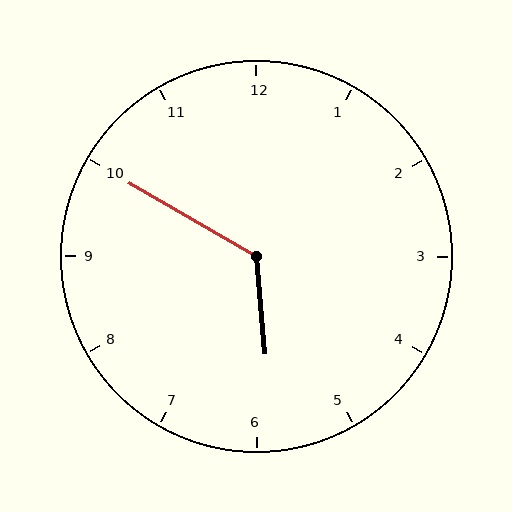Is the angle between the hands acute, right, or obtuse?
It is obtuse.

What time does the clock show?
5:50.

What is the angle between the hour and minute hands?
Approximately 125 degrees.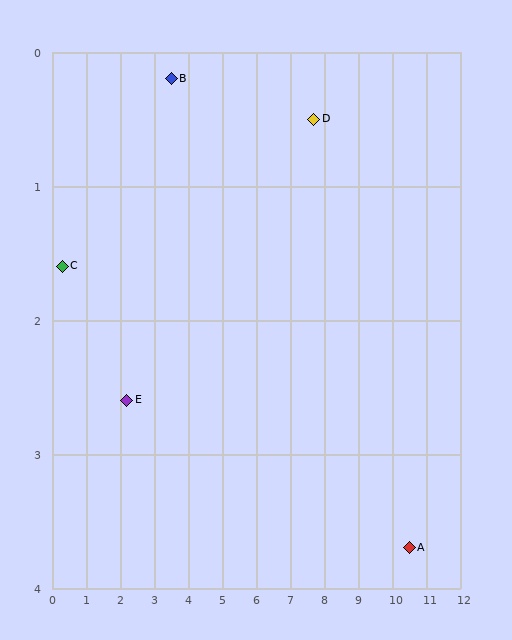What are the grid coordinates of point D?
Point D is at approximately (7.7, 0.5).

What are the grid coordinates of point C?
Point C is at approximately (0.3, 1.6).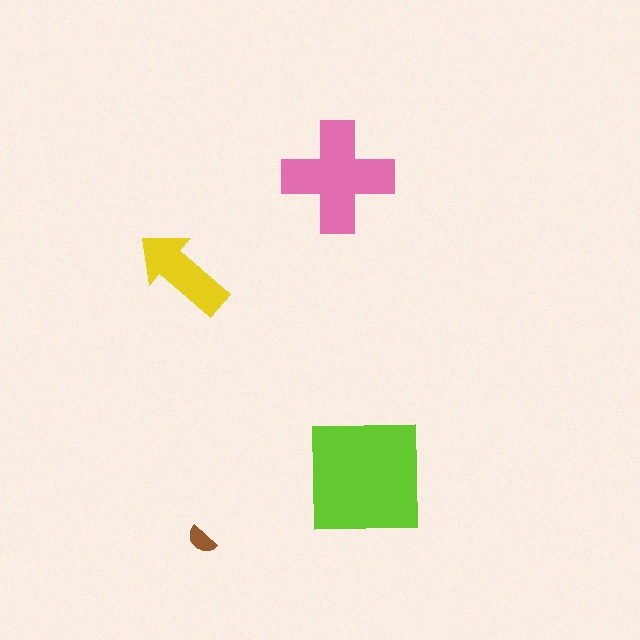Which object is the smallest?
The brown semicircle.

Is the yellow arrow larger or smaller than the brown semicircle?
Larger.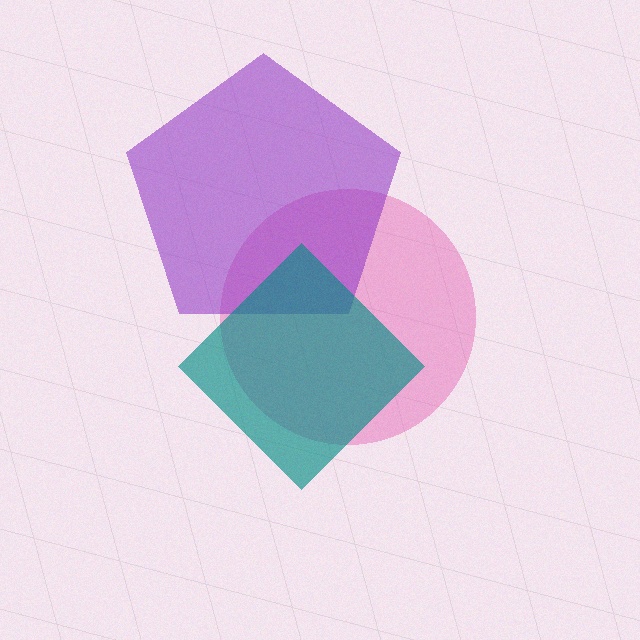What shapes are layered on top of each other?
The layered shapes are: a pink circle, a purple pentagon, a teal diamond.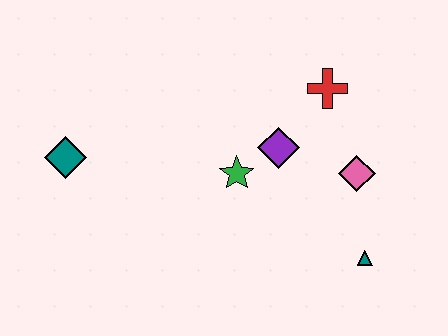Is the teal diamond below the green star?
No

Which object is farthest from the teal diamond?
The teal triangle is farthest from the teal diamond.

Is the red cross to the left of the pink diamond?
Yes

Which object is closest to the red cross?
The purple diamond is closest to the red cross.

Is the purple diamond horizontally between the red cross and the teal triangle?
No